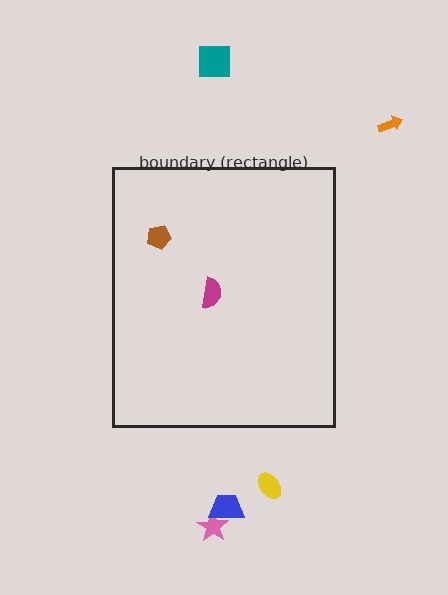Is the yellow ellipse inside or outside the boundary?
Outside.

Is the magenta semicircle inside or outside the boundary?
Inside.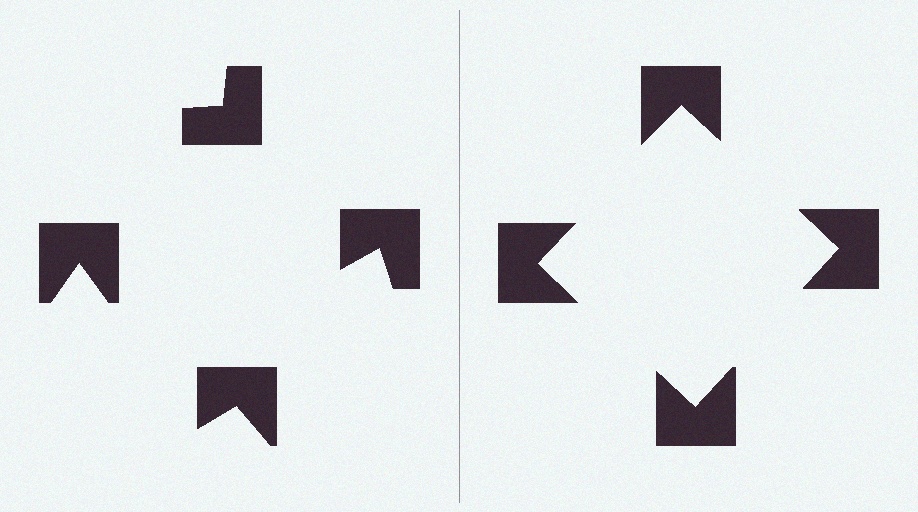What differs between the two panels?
The notched squares are positioned identically on both sides; only the wedge orientations differ. On the right they align to a square; on the left they are misaligned.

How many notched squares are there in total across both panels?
8 — 4 on each side.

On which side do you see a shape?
An illusory square appears on the right side. On the left side the wedge cuts are rotated, so no coherent shape forms.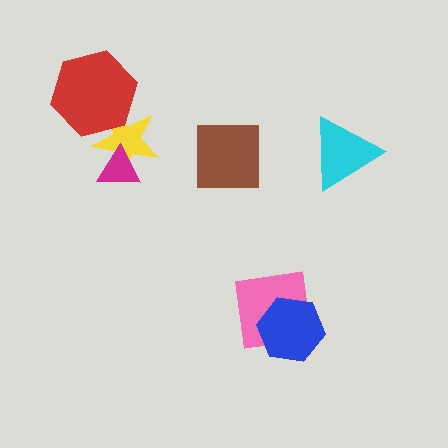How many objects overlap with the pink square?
1 object overlaps with the pink square.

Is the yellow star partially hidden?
Yes, it is partially covered by another shape.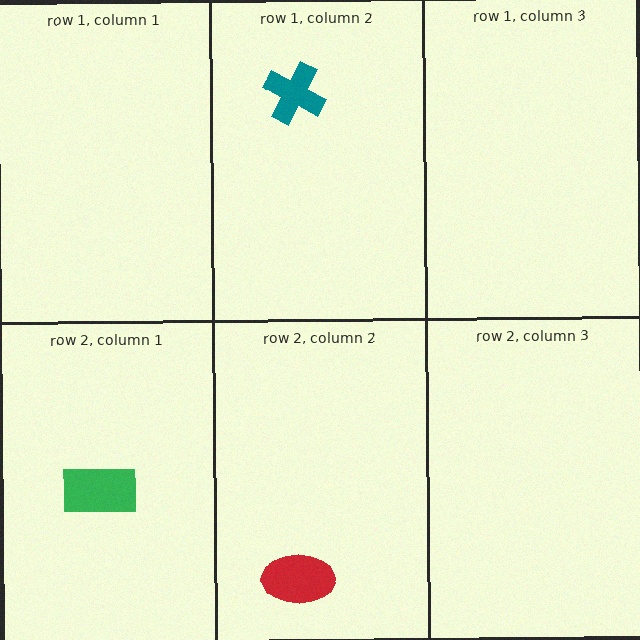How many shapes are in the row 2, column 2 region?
1.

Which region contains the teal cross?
The row 1, column 2 region.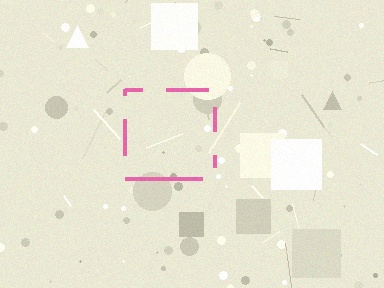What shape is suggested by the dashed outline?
The dashed outline suggests a square.